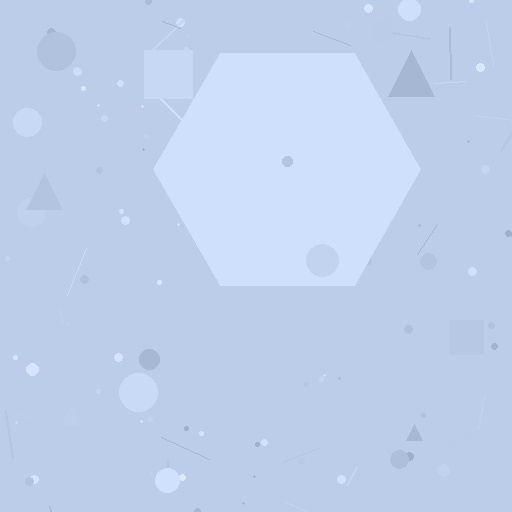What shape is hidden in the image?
A hexagon is hidden in the image.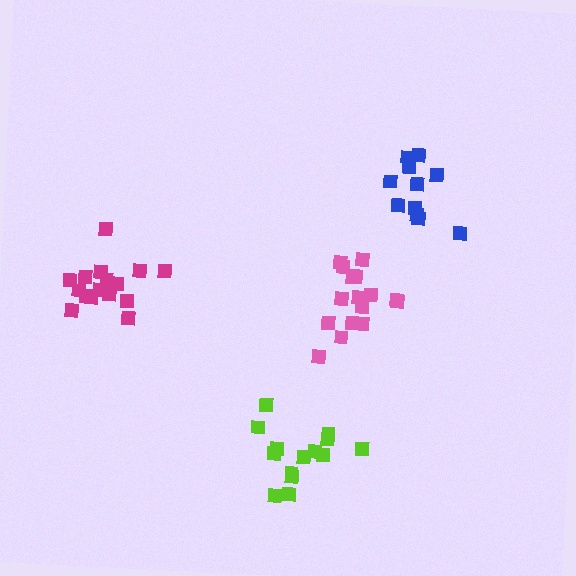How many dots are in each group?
Group 1: 16 dots, Group 2: 14 dots, Group 3: 16 dots, Group 4: 11 dots (57 total).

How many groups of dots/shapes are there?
There are 4 groups.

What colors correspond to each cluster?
The clusters are colored: pink, lime, magenta, blue.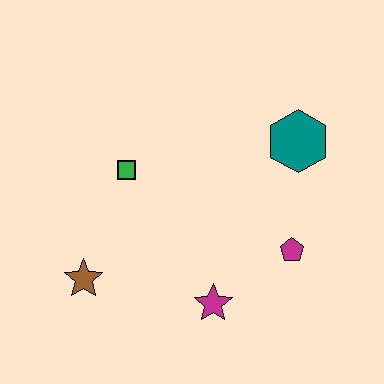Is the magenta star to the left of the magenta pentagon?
Yes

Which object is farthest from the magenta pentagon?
The brown star is farthest from the magenta pentagon.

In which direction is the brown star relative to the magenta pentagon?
The brown star is to the left of the magenta pentagon.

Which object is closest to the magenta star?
The magenta pentagon is closest to the magenta star.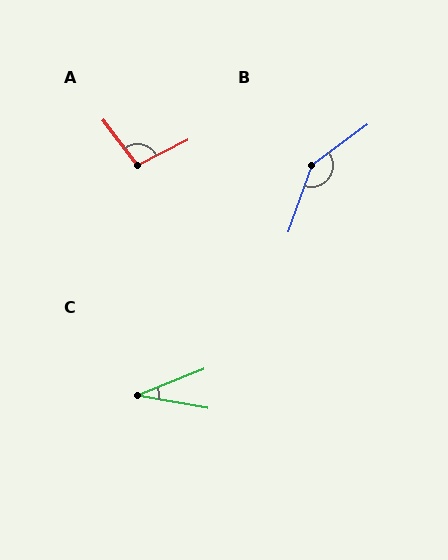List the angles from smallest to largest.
C (32°), A (100°), B (146°).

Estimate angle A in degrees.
Approximately 100 degrees.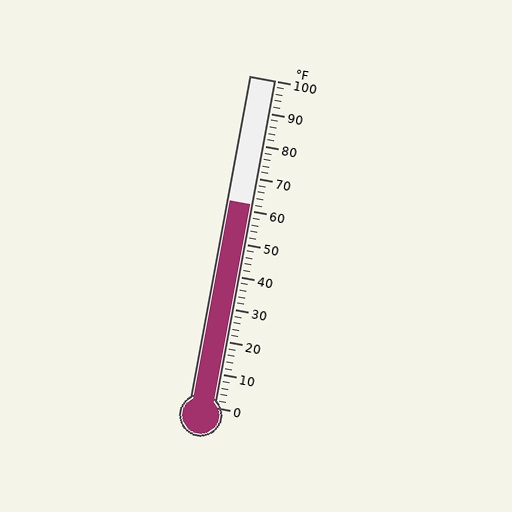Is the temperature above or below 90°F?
The temperature is below 90°F.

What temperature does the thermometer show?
The thermometer shows approximately 62°F.